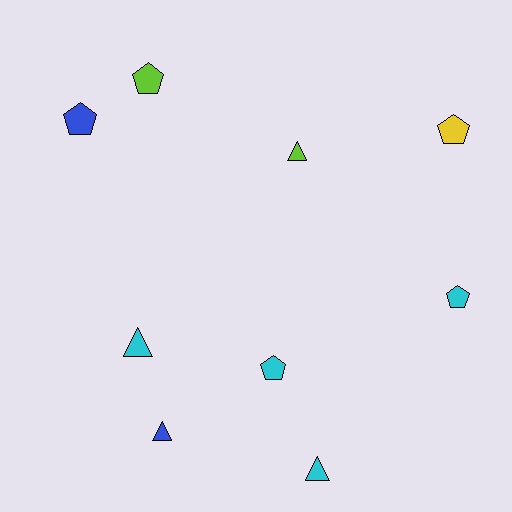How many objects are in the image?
There are 9 objects.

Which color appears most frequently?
Cyan, with 4 objects.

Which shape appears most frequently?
Pentagon, with 5 objects.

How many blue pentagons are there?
There is 1 blue pentagon.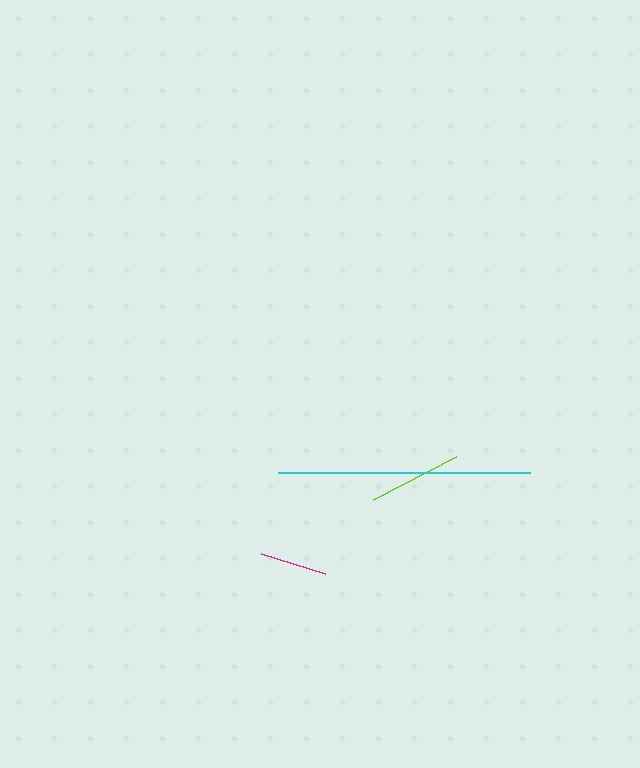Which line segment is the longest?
The cyan line is the longest at approximately 252 pixels.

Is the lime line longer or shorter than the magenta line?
The lime line is longer than the magenta line.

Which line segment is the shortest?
The magenta line is the shortest at approximately 68 pixels.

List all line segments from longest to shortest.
From longest to shortest: cyan, lime, magenta.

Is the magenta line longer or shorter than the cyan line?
The cyan line is longer than the magenta line.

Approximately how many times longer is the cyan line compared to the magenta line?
The cyan line is approximately 3.7 times the length of the magenta line.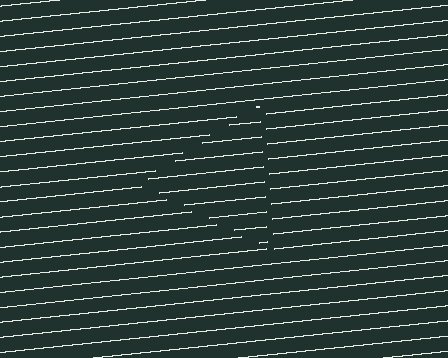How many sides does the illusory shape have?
3 sides — the line-ends trace a triangle.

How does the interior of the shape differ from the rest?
The interior of the shape contains the same grating, shifted by half a period — the contour is defined by the phase discontinuity where line-ends from the inner and outer gratings abut.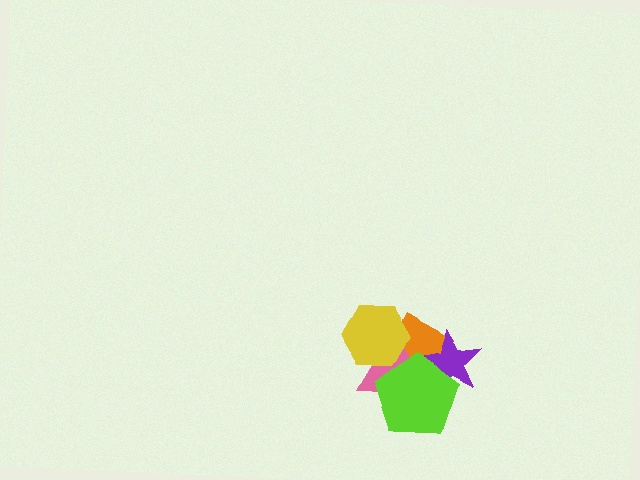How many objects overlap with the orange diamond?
4 objects overlap with the orange diamond.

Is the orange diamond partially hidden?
Yes, it is partially covered by another shape.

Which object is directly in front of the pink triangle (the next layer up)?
The lime pentagon is directly in front of the pink triangle.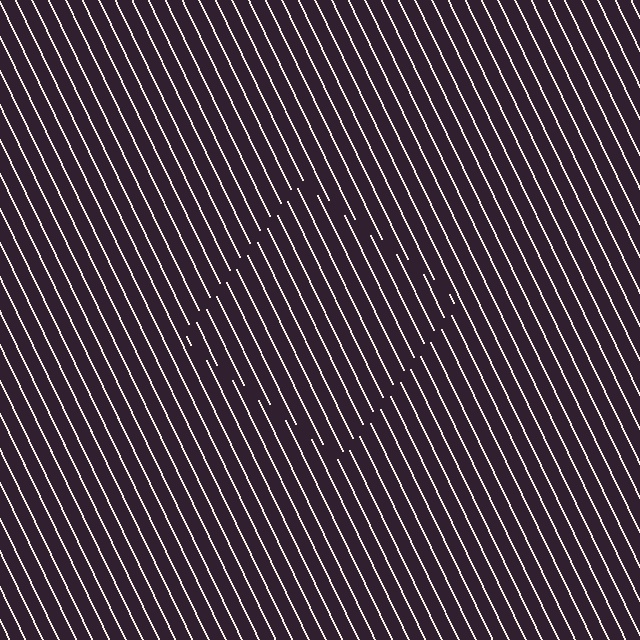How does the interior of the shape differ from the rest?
The interior of the shape contains the same grating, shifted by half a period — the contour is defined by the phase discontinuity where line-ends from the inner and outer gratings abut.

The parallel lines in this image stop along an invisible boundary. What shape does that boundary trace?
An illusory square. The interior of the shape contains the same grating, shifted by half a period — the contour is defined by the phase discontinuity where line-ends from the inner and outer gratings abut.